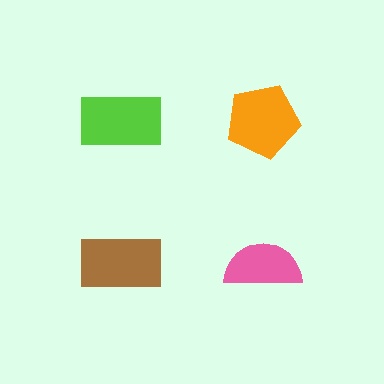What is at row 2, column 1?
A brown rectangle.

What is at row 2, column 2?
A pink semicircle.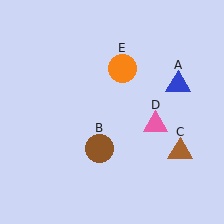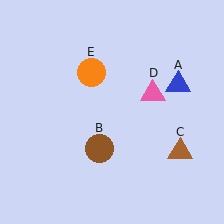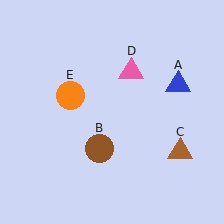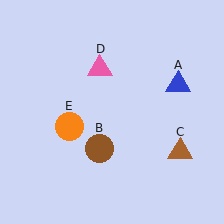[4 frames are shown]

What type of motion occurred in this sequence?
The pink triangle (object D), orange circle (object E) rotated counterclockwise around the center of the scene.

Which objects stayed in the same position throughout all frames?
Blue triangle (object A) and brown circle (object B) and brown triangle (object C) remained stationary.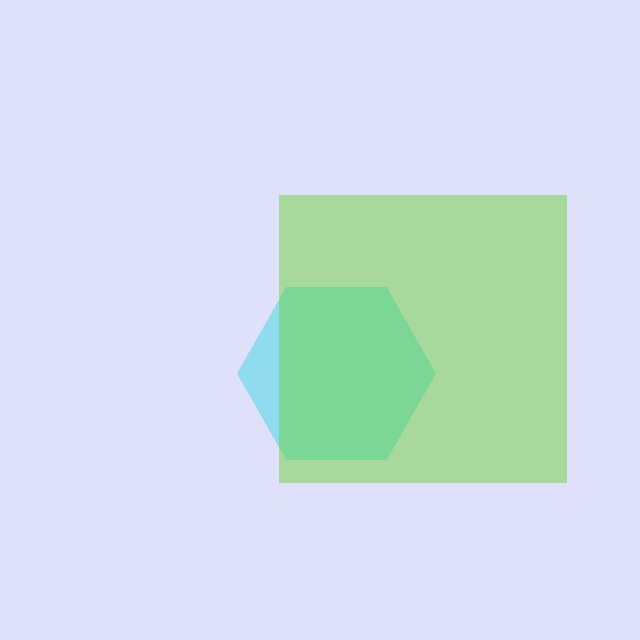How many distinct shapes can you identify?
There are 2 distinct shapes: a cyan hexagon, a lime square.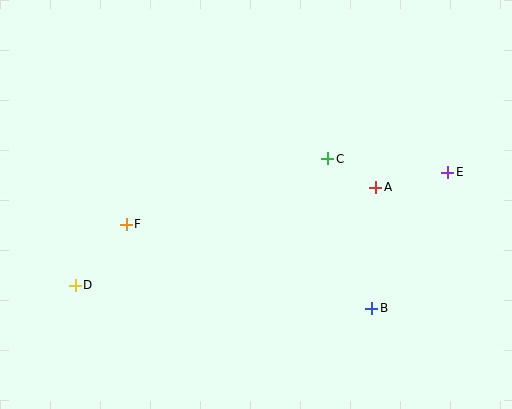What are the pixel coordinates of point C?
Point C is at (328, 159).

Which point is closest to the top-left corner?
Point F is closest to the top-left corner.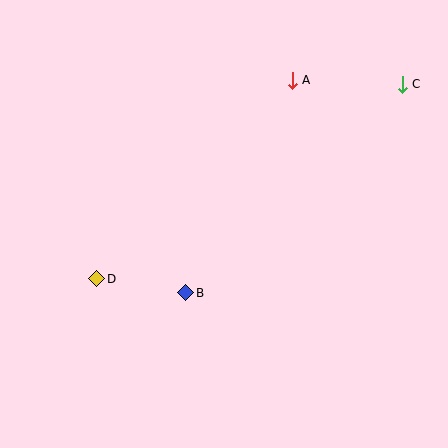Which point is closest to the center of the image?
Point B at (186, 293) is closest to the center.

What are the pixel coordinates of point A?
Point A is at (292, 80).